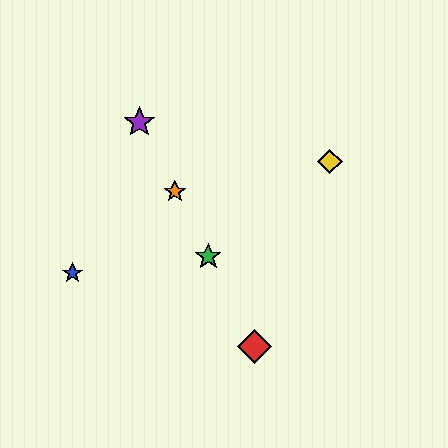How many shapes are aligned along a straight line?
4 shapes (the red diamond, the green star, the purple star, the orange star) are aligned along a straight line.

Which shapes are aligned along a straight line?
The red diamond, the green star, the purple star, the orange star are aligned along a straight line.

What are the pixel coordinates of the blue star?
The blue star is at (72, 273).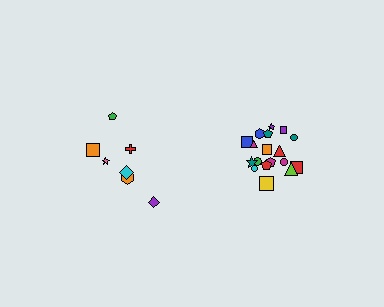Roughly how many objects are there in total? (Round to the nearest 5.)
Roughly 25 objects in total.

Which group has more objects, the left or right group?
The right group.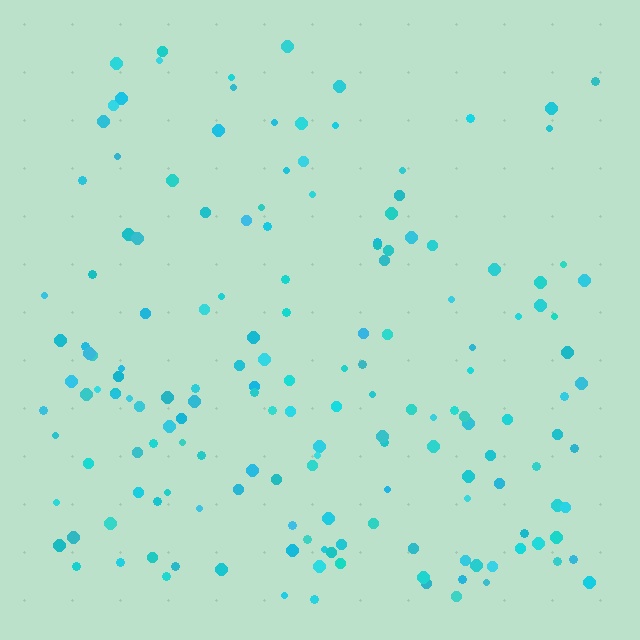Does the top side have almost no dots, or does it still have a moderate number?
Still a moderate number, just noticeably fewer than the bottom.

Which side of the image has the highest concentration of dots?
The bottom.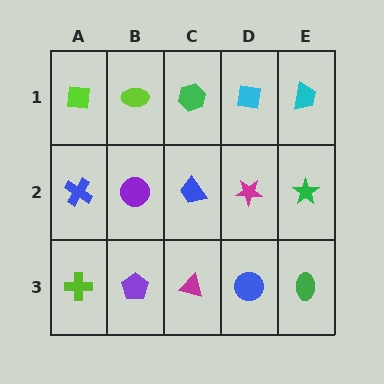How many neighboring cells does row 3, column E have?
2.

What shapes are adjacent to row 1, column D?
A magenta star (row 2, column D), a green hexagon (row 1, column C), a cyan trapezoid (row 1, column E).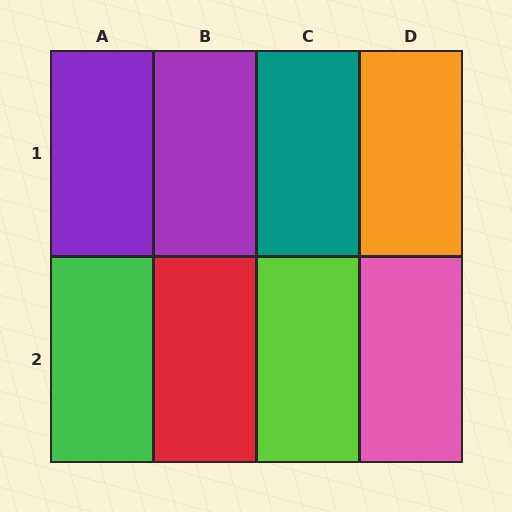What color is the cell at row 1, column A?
Purple.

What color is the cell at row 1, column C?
Teal.